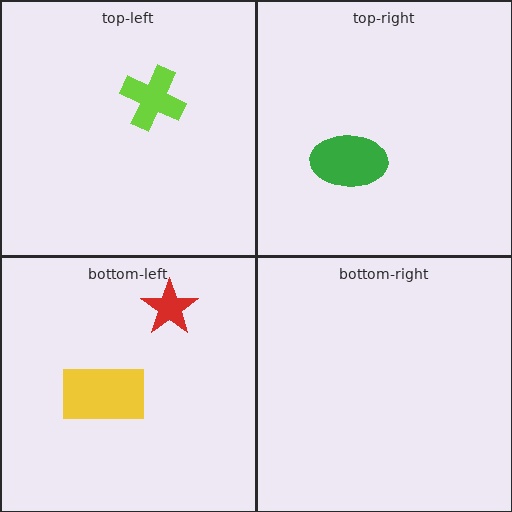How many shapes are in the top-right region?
1.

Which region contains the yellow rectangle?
The bottom-left region.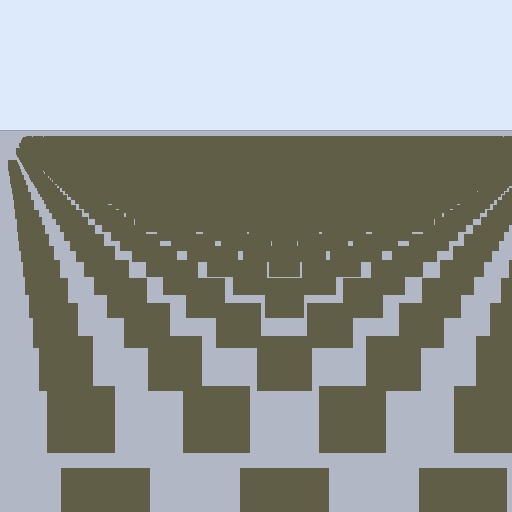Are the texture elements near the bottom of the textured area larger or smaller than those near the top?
Larger. Near the bottom, elements are closer to the viewer and appear at a bigger on-screen size.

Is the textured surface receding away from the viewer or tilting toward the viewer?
The surface is receding away from the viewer. Texture elements get smaller and denser toward the top.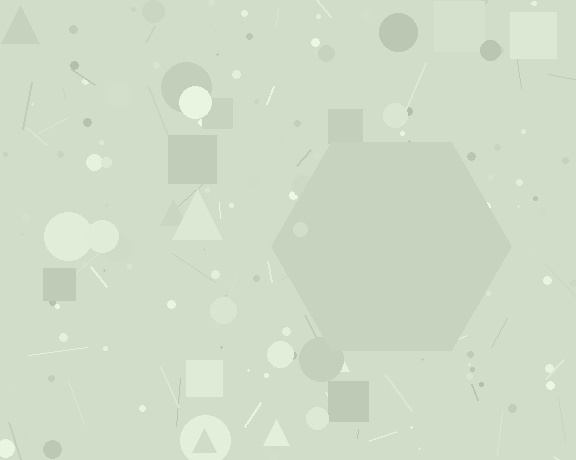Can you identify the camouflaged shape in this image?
The camouflaged shape is a hexagon.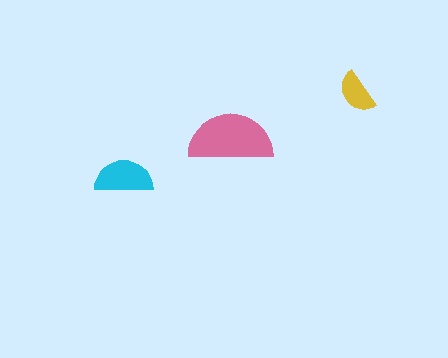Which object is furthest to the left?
The cyan semicircle is leftmost.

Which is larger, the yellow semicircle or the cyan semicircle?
The cyan one.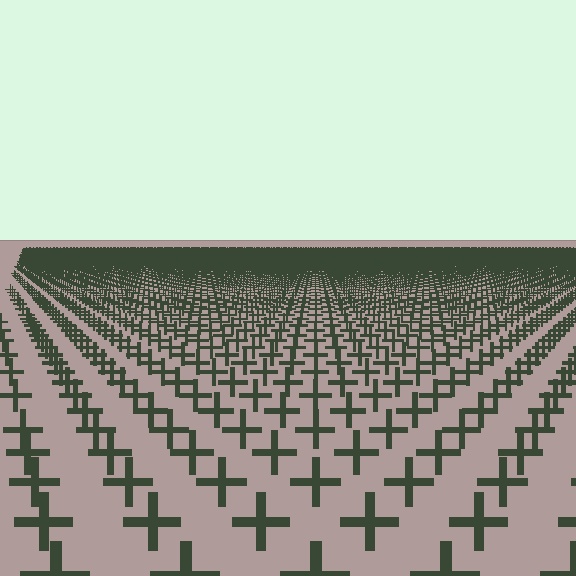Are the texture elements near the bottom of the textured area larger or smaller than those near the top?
Larger. Near the bottom, elements are closer to the viewer and appear at a bigger on-screen size.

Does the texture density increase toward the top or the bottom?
Density increases toward the top.